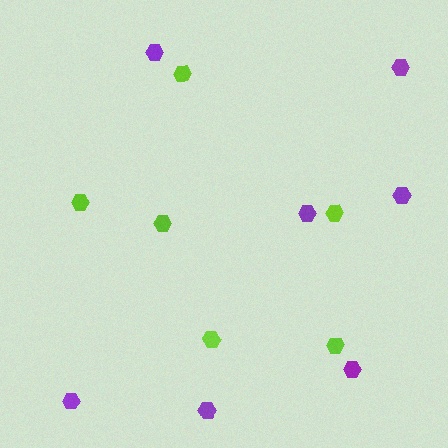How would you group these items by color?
There are 2 groups: one group of lime hexagons (6) and one group of purple hexagons (7).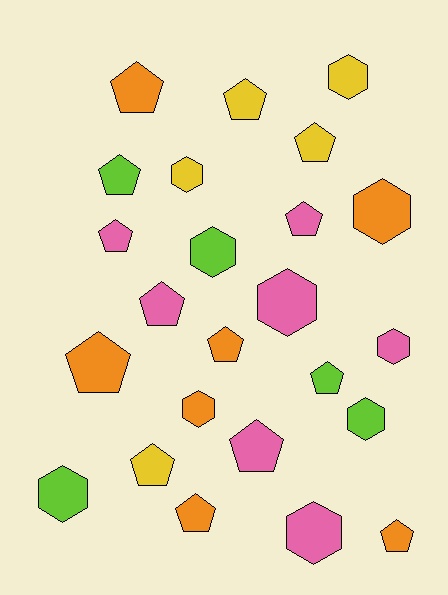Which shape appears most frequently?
Pentagon, with 14 objects.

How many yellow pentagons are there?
There are 3 yellow pentagons.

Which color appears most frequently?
Pink, with 7 objects.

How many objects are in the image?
There are 24 objects.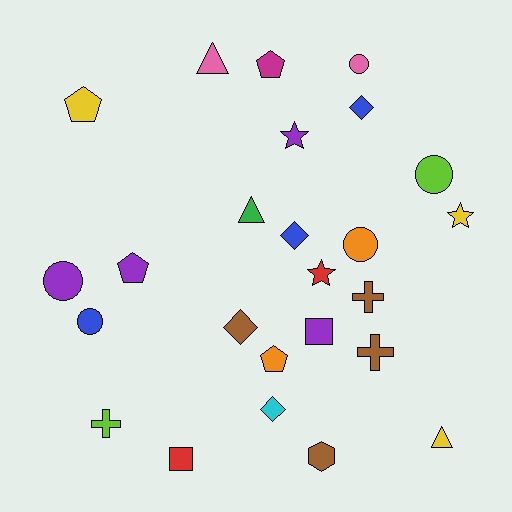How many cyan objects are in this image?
There is 1 cyan object.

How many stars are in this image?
There are 3 stars.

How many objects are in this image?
There are 25 objects.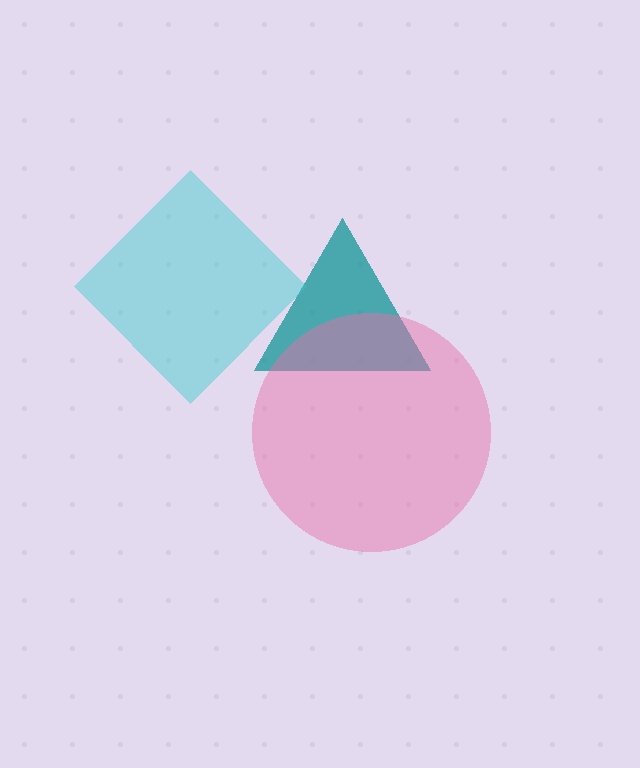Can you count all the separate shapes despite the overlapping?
Yes, there are 3 separate shapes.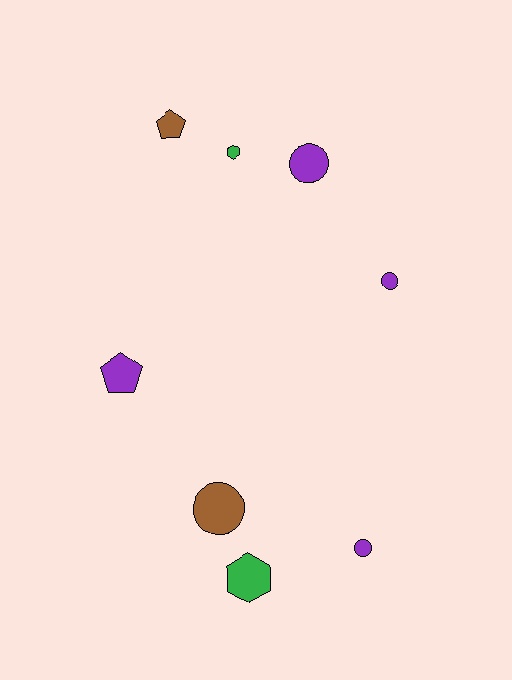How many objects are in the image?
There are 8 objects.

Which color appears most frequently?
Purple, with 4 objects.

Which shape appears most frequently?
Circle, with 4 objects.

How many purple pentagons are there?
There is 1 purple pentagon.